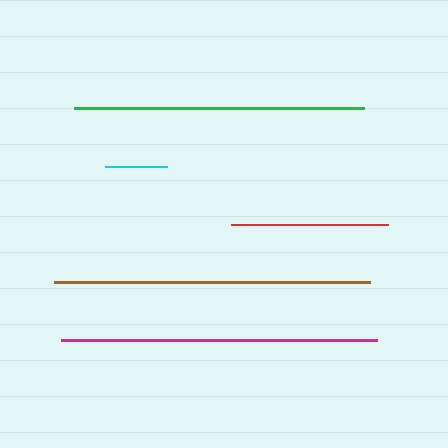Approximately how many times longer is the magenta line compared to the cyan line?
The magenta line is approximately 5.1 times the length of the cyan line.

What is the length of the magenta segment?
The magenta segment is approximately 316 pixels long.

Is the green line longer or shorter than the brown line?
The brown line is longer than the green line.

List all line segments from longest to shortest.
From longest to shortest: brown, magenta, green, red, cyan.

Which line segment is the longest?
The brown line is the longest at approximately 316 pixels.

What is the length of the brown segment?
The brown segment is approximately 316 pixels long.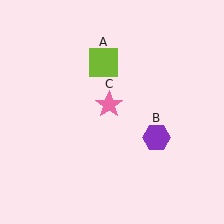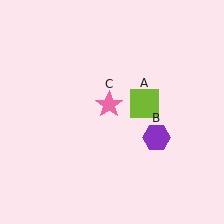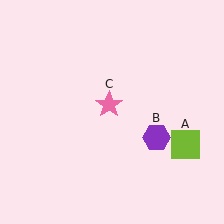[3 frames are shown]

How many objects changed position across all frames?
1 object changed position: lime square (object A).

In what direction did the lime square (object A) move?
The lime square (object A) moved down and to the right.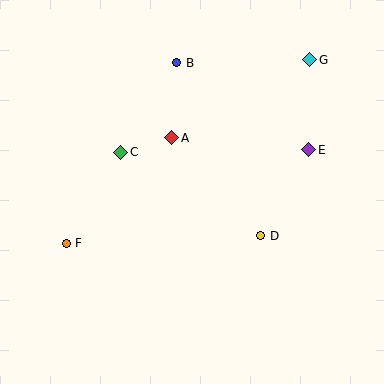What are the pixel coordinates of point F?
Point F is at (66, 243).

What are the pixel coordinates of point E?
Point E is at (309, 150).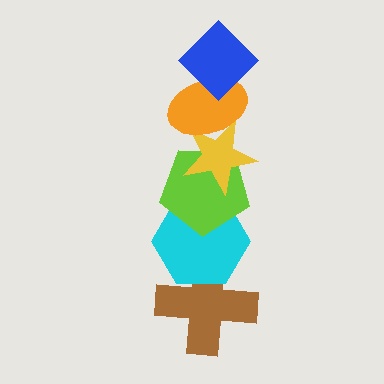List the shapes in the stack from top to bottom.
From top to bottom: the blue diamond, the orange ellipse, the yellow star, the lime pentagon, the cyan hexagon, the brown cross.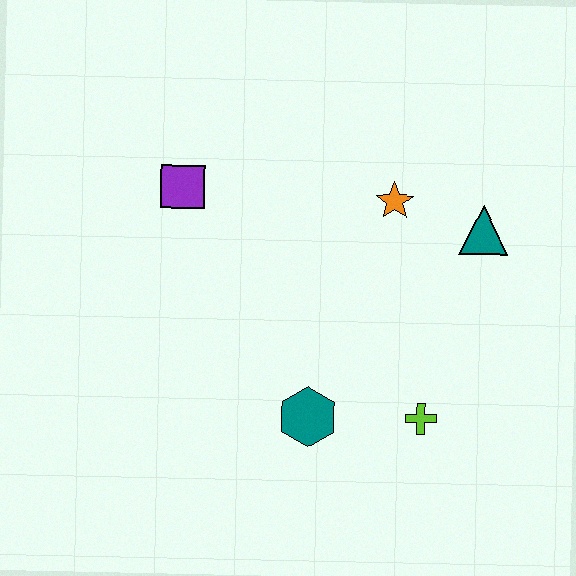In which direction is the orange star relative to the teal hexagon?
The orange star is above the teal hexagon.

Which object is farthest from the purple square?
The lime cross is farthest from the purple square.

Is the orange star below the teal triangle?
No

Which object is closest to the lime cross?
The teal hexagon is closest to the lime cross.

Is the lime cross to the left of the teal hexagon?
No